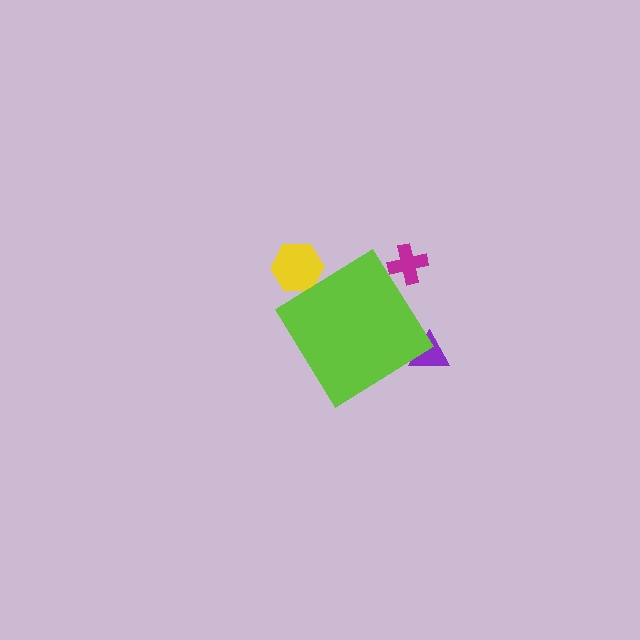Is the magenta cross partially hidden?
Yes, the magenta cross is partially hidden behind the lime diamond.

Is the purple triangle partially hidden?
Yes, the purple triangle is partially hidden behind the lime diamond.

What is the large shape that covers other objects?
A lime diamond.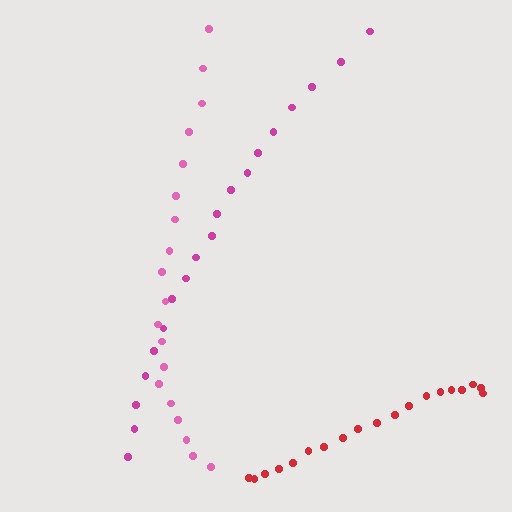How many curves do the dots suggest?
There are 3 distinct paths.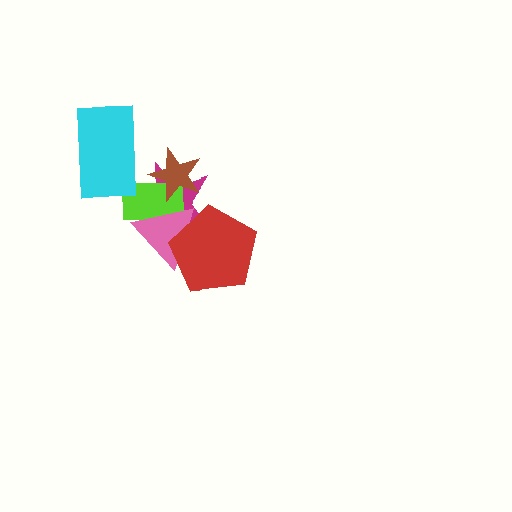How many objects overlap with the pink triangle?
3 objects overlap with the pink triangle.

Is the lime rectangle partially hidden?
Yes, it is partially covered by another shape.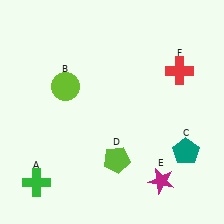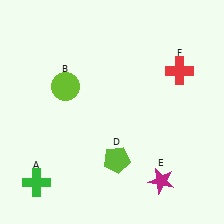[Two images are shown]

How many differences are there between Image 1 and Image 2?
There is 1 difference between the two images.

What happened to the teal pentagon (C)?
The teal pentagon (C) was removed in Image 2. It was in the bottom-right area of Image 1.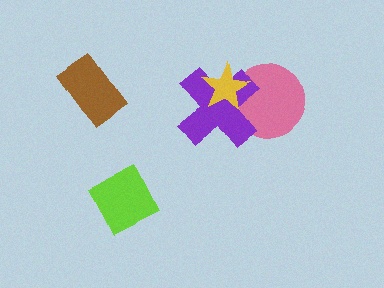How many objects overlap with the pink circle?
2 objects overlap with the pink circle.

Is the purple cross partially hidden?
Yes, it is partially covered by another shape.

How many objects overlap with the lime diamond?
0 objects overlap with the lime diamond.